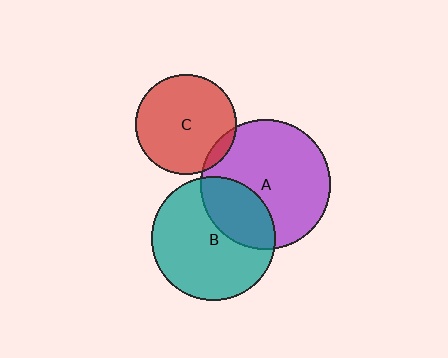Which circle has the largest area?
Circle A (purple).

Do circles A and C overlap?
Yes.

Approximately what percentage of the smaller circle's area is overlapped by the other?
Approximately 10%.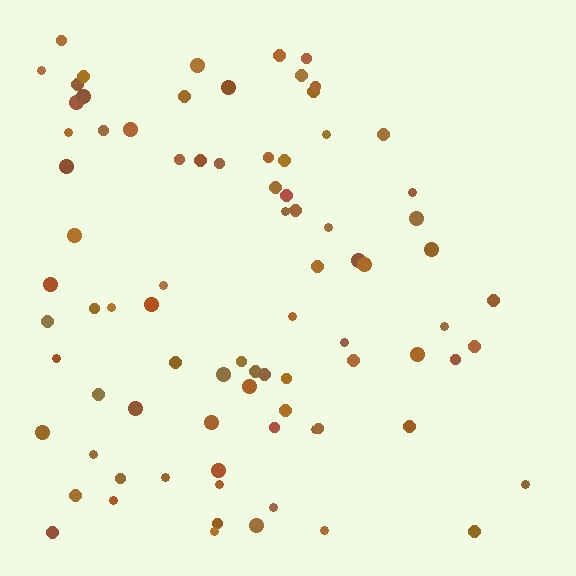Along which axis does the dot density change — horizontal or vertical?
Horizontal.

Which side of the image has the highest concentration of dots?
The left.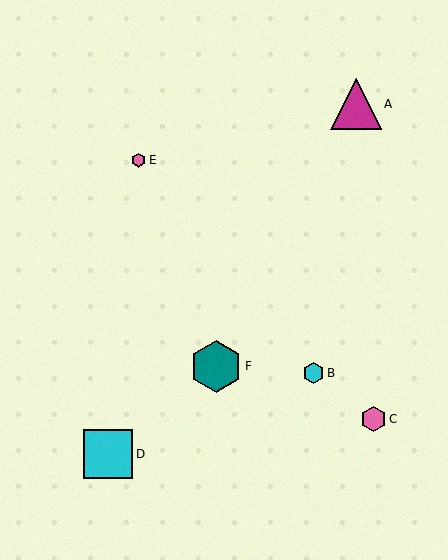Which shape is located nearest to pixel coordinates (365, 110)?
The magenta triangle (labeled A) at (356, 104) is nearest to that location.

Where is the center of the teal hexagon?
The center of the teal hexagon is at (216, 366).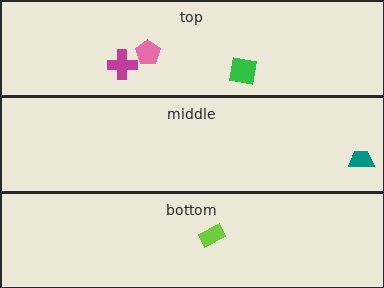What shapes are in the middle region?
The teal trapezoid.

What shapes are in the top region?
The pink pentagon, the magenta cross, the green square.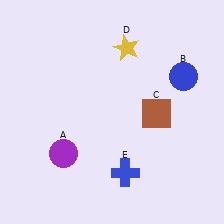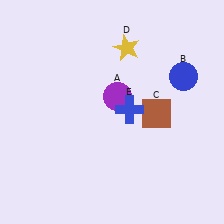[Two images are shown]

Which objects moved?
The objects that moved are: the purple circle (A), the blue cross (E).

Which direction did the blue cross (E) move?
The blue cross (E) moved up.